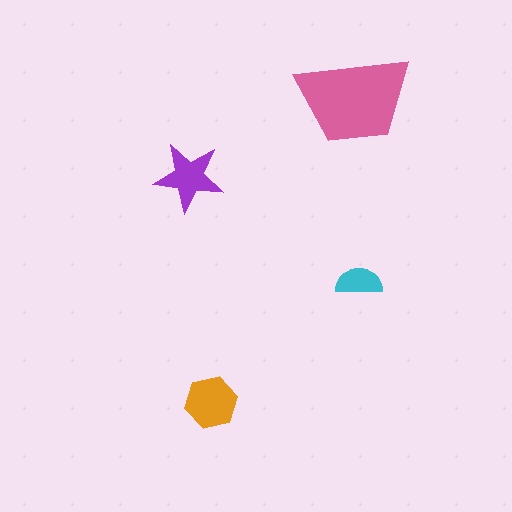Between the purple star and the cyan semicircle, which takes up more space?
The purple star.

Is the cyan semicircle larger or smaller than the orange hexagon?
Smaller.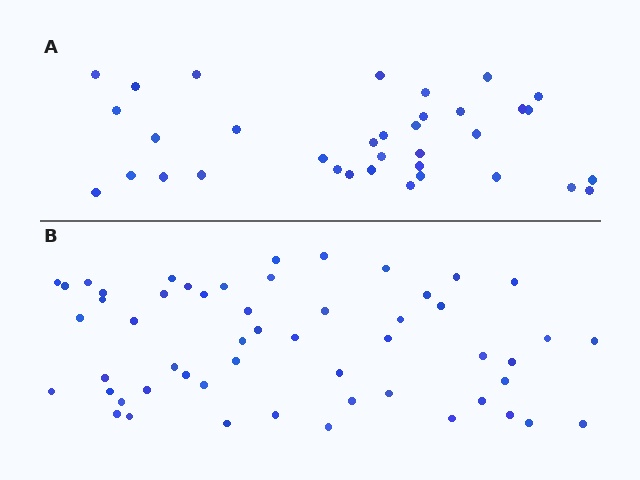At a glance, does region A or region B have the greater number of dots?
Region B (the bottom region) has more dots.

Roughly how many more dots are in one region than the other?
Region B has approximately 20 more dots than region A.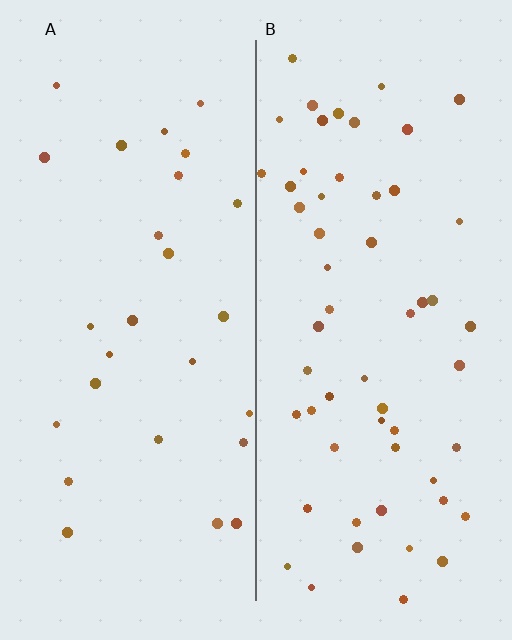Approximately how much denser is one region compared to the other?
Approximately 2.1× — region B over region A.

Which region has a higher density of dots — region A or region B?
B (the right).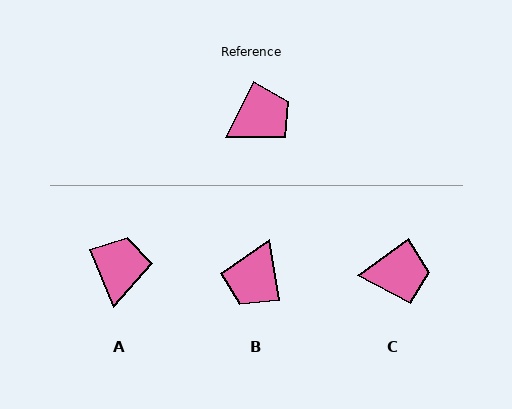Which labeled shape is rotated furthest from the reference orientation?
B, about 144 degrees away.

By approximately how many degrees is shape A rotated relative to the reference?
Approximately 49 degrees counter-clockwise.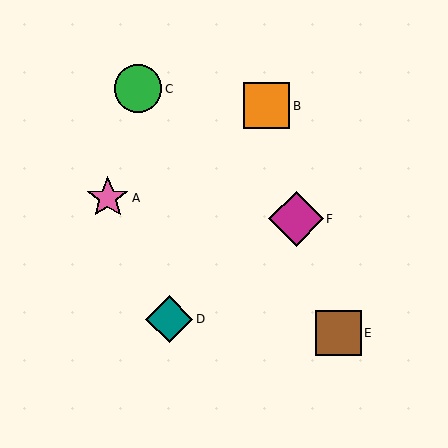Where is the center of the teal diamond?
The center of the teal diamond is at (169, 319).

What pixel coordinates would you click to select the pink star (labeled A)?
Click at (108, 198) to select the pink star A.